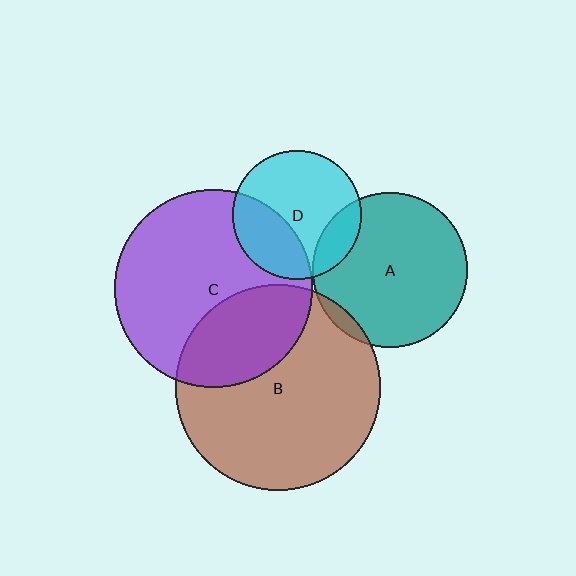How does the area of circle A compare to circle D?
Approximately 1.4 times.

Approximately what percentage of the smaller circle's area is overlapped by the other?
Approximately 15%.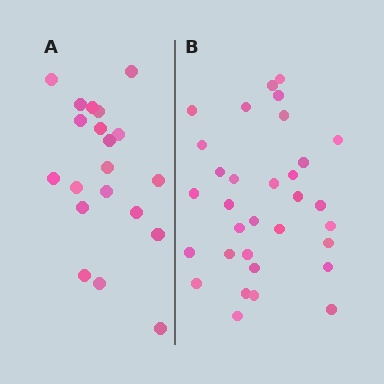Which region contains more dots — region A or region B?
Region B (the right region) has more dots.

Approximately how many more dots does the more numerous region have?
Region B has roughly 12 or so more dots than region A.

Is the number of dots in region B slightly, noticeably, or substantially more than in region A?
Region B has substantially more. The ratio is roughly 1.6 to 1.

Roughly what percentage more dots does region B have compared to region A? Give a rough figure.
About 60% more.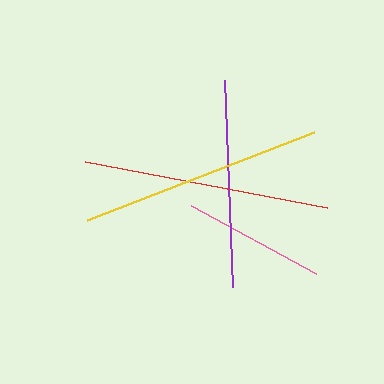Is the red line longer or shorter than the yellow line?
The red line is longer than the yellow line.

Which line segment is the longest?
The red line is the longest at approximately 246 pixels.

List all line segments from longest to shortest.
From longest to shortest: red, yellow, purple, pink.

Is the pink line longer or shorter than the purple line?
The purple line is longer than the pink line.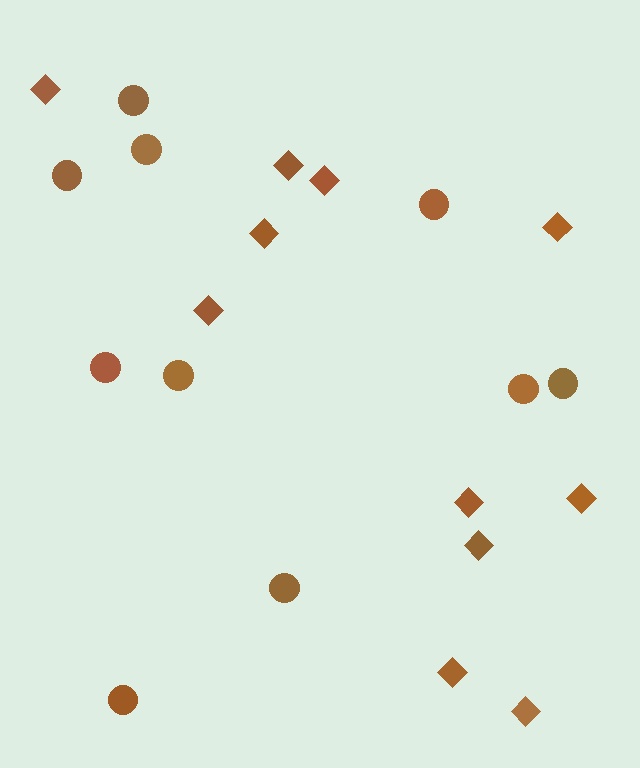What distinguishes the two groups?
There are 2 groups: one group of circles (10) and one group of diamonds (11).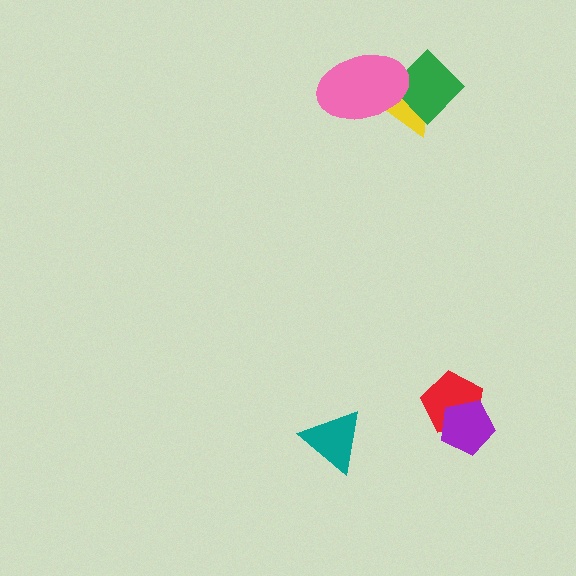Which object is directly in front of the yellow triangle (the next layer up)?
The green diamond is directly in front of the yellow triangle.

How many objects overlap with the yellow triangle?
2 objects overlap with the yellow triangle.